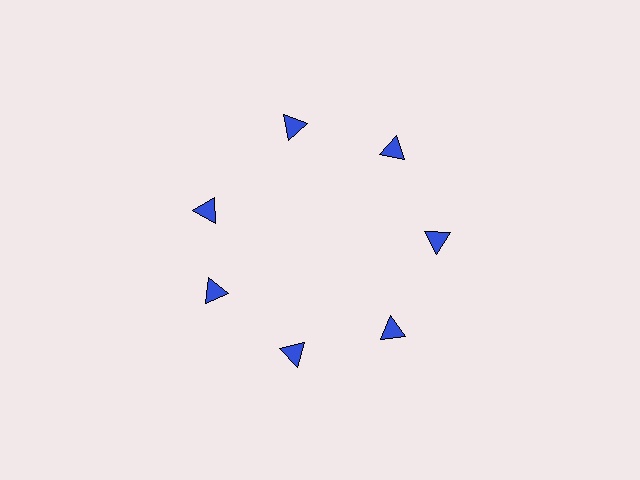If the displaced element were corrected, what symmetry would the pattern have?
It would have 7-fold rotational symmetry — the pattern would map onto itself every 51 degrees.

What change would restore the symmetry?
The symmetry would be restored by rotating it back into even spacing with its neighbors so that all 7 triangles sit at equal angles and equal distance from the center.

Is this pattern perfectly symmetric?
No. The 7 blue triangles are arranged in a ring, but one element near the 10 o'clock position is rotated out of alignment along the ring, breaking the 7-fold rotational symmetry.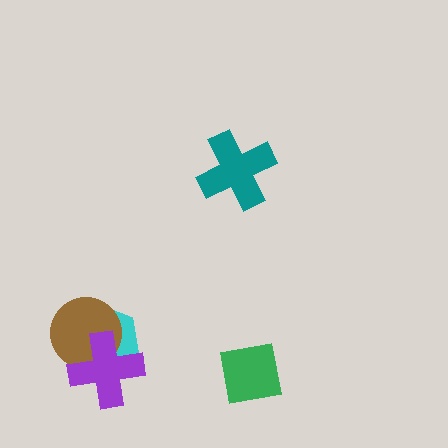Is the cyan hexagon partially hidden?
Yes, it is partially covered by another shape.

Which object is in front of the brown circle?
The purple cross is in front of the brown circle.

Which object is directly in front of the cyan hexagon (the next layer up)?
The brown circle is directly in front of the cyan hexagon.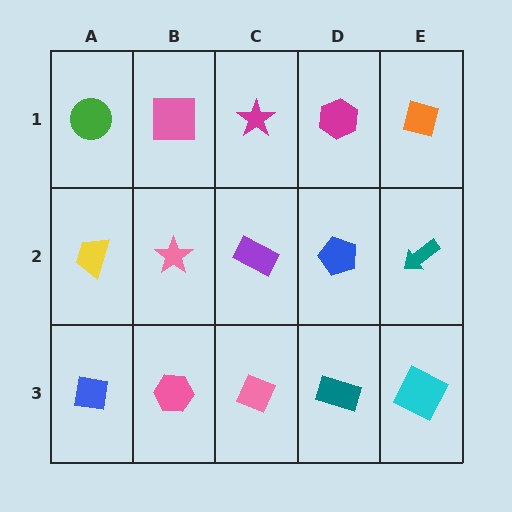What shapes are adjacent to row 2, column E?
An orange square (row 1, column E), a cyan square (row 3, column E), a blue pentagon (row 2, column D).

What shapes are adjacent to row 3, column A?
A yellow trapezoid (row 2, column A), a pink hexagon (row 3, column B).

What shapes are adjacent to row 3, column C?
A purple rectangle (row 2, column C), a pink hexagon (row 3, column B), a teal rectangle (row 3, column D).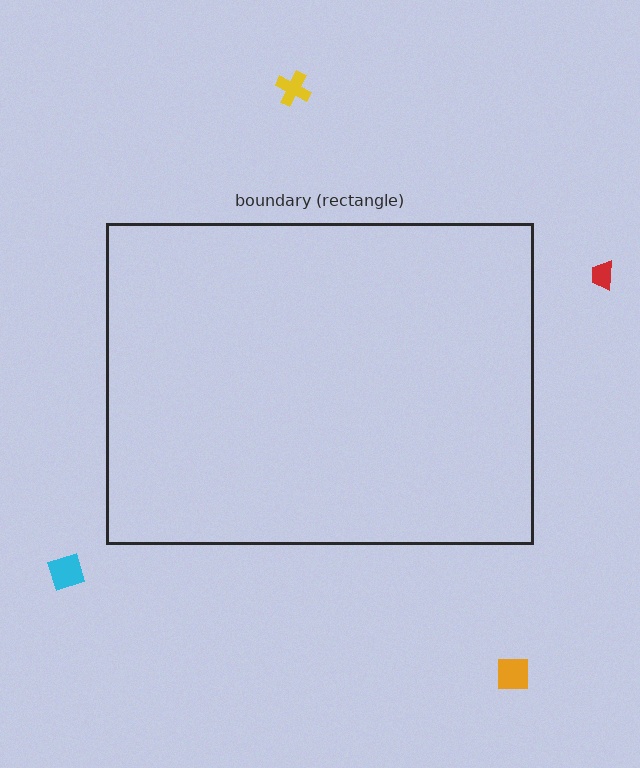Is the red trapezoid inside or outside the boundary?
Outside.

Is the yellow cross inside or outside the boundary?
Outside.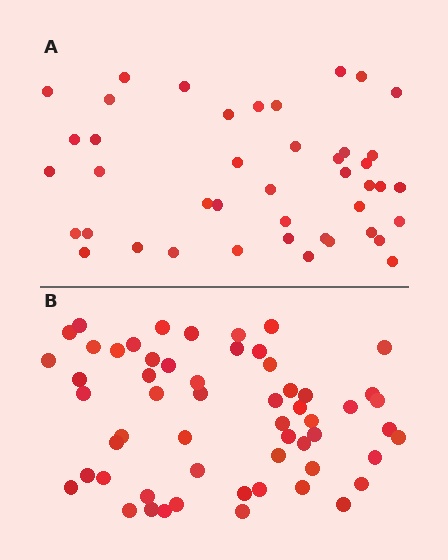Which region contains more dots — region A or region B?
Region B (the bottom region) has more dots.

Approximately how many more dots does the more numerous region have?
Region B has approximately 15 more dots than region A.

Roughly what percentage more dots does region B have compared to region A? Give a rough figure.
About 35% more.